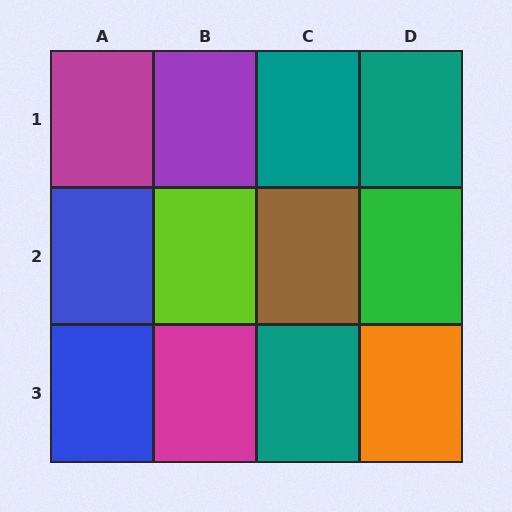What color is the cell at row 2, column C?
Brown.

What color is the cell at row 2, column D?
Green.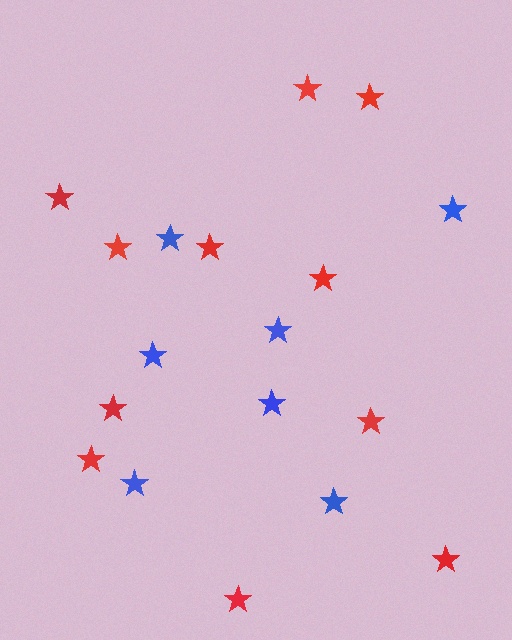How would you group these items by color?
There are 2 groups: one group of red stars (11) and one group of blue stars (7).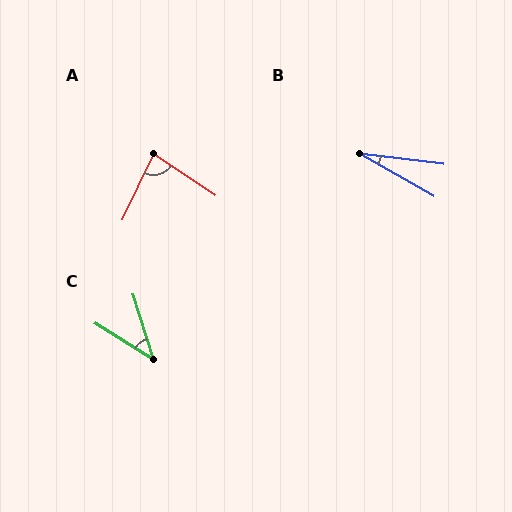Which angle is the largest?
A, at approximately 81 degrees.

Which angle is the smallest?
B, at approximately 23 degrees.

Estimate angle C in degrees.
Approximately 41 degrees.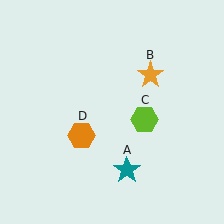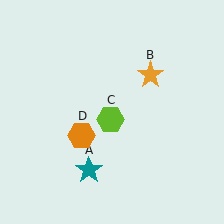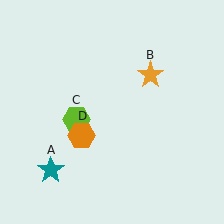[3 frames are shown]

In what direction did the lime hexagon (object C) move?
The lime hexagon (object C) moved left.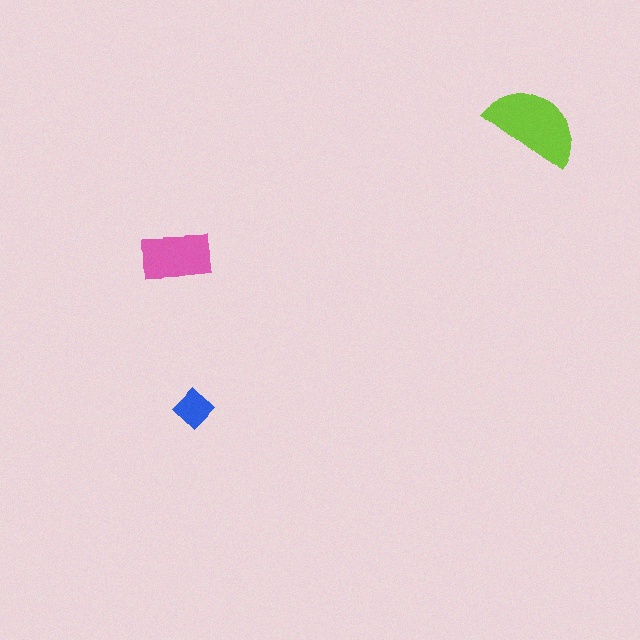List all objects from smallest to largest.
The blue diamond, the pink rectangle, the lime semicircle.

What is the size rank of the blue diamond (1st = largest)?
3rd.